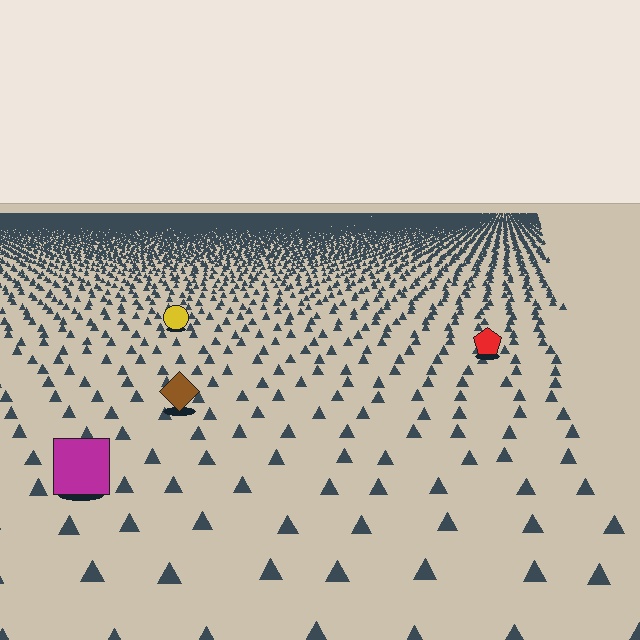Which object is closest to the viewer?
The magenta square is closest. The texture marks near it are larger and more spread out.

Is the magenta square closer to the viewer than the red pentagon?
Yes. The magenta square is closer — you can tell from the texture gradient: the ground texture is coarser near it.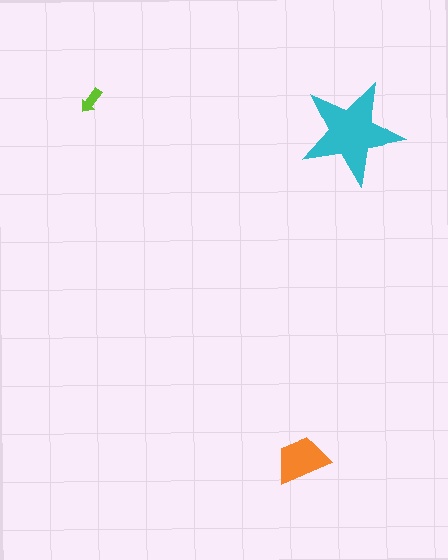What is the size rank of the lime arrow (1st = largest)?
3rd.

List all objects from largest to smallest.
The cyan star, the orange trapezoid, the lime arrow.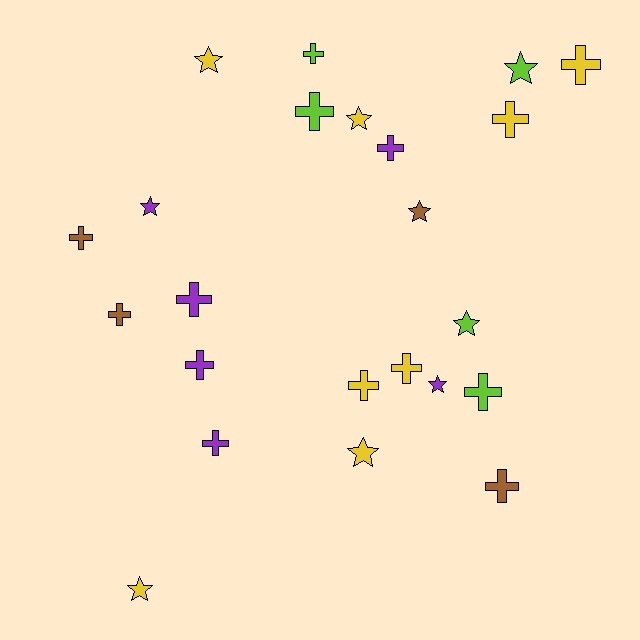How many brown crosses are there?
There are 3 brown crosses.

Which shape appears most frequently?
Cross, with 14 objects.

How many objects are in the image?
There are 23 objects.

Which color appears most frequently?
Yellow, with 8 objects.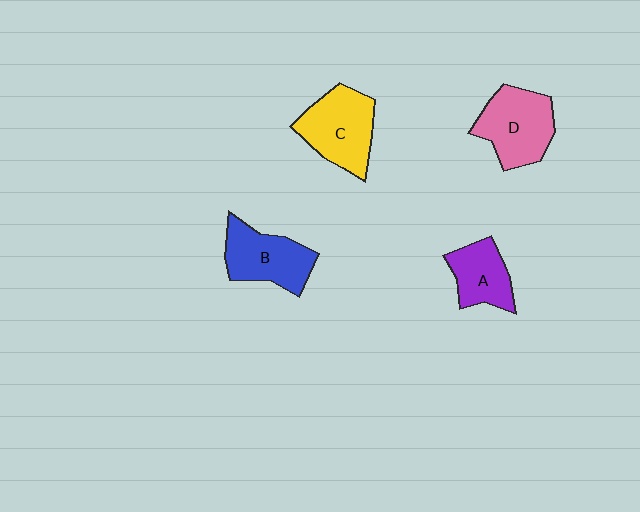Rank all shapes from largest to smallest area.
From largest to smallest: C (yellow), D (pink), B (blue), A (purple).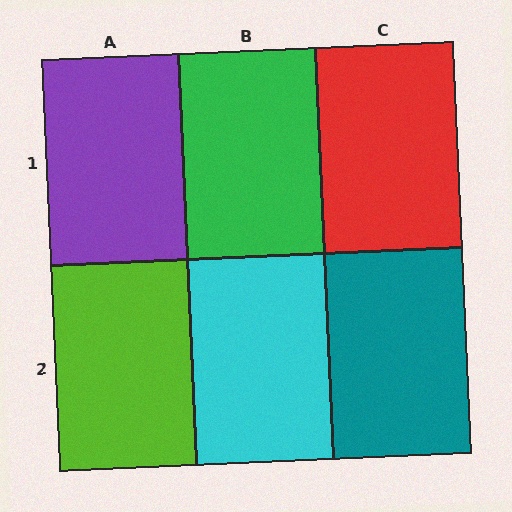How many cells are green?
1 cell is green.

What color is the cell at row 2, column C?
Teal.